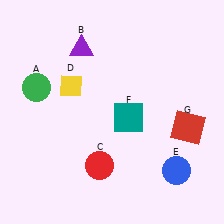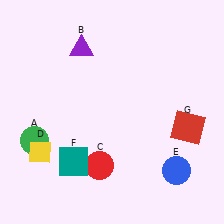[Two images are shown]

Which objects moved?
The objects that moved are: the green circle (A), the yellow diamond (D), the teal square (F).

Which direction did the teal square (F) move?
The teal square (F) moved left.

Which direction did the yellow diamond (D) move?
The yellow diamond (D) moved down.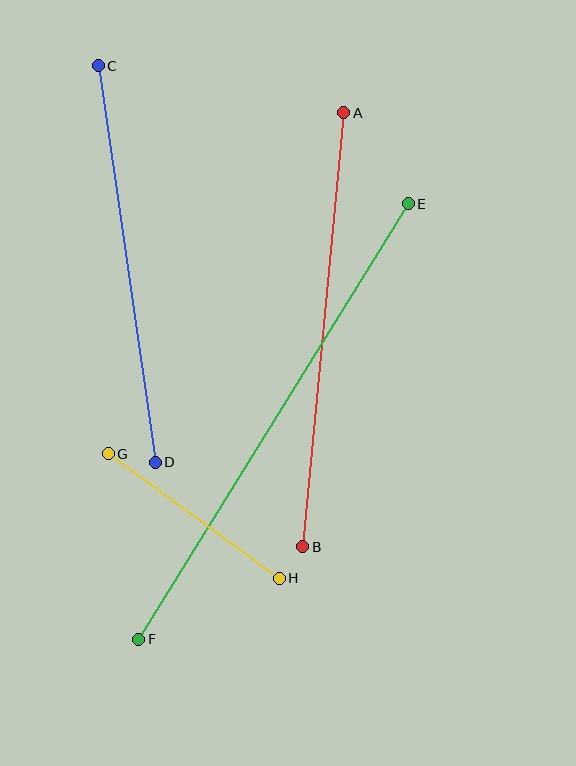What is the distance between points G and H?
The distance is approximately 212 pixels.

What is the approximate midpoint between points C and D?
The midpoint is at approximately (127, 264) pixels.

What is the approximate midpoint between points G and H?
The midpoint is at approximately (194, 516) pixels.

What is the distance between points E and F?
The distance is approximately 512 pixels.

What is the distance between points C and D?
The distance is approximately 401 pixels.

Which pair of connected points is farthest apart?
Points E and F are farthest apart.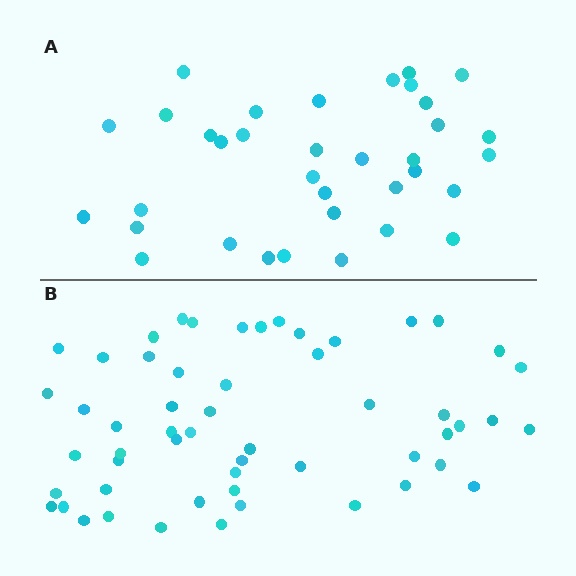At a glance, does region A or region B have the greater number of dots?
Region B (the bottom region) has more dots.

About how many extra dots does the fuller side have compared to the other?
Region B has approximately 20 more dots than region A.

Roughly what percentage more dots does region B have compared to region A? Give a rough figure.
About 55% more.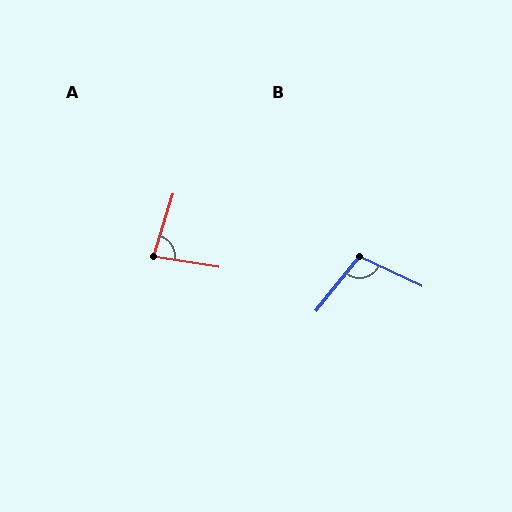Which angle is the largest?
B, at approximately 103 degrees.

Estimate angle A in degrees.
Approximately 82 degrees.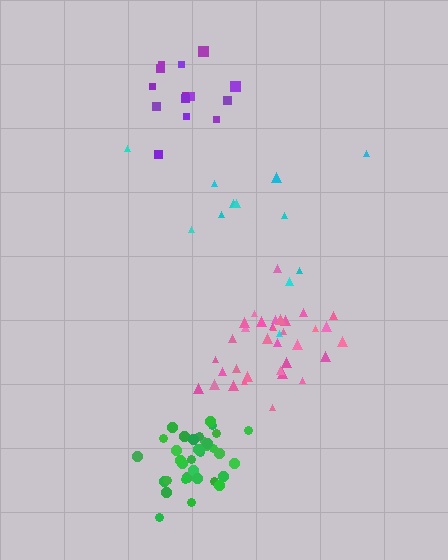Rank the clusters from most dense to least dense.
green, pink, purple, cyan.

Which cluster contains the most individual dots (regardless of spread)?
Green (35).